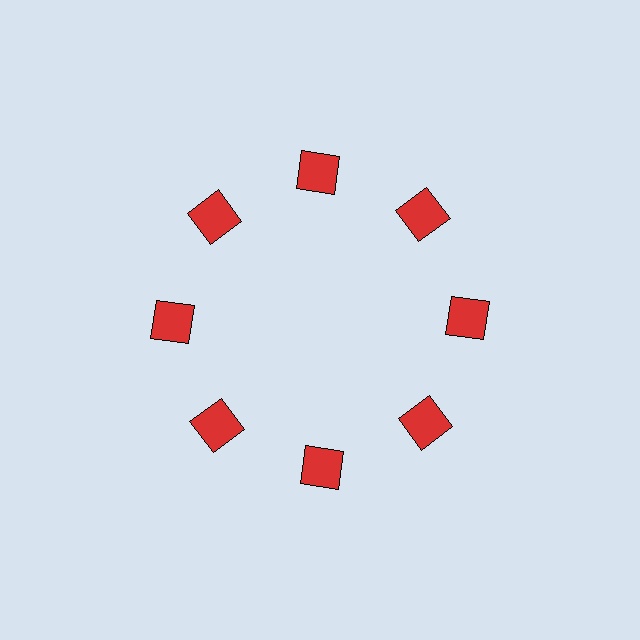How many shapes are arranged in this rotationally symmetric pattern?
There are 8 shapes, arranged in 8 groups of 1.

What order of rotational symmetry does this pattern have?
This pattern has 8-fold rotational symmetry.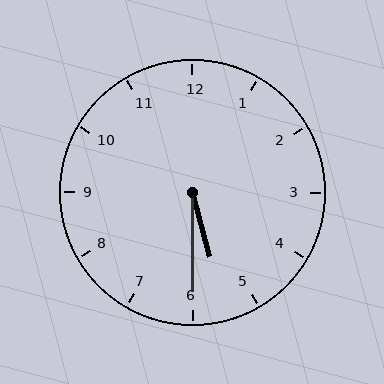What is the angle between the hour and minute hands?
Approximately 15 degrees.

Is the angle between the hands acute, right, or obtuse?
It is acute.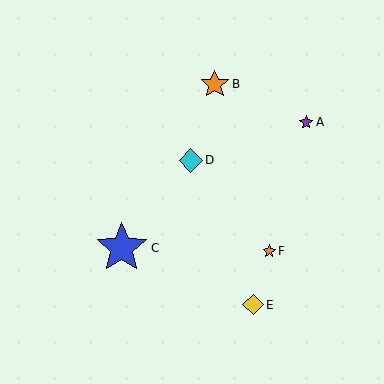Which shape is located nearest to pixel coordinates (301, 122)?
The purple star (labeled A) at (306, 122) is nearest to that location.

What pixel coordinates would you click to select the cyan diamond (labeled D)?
Click at (191, 160) to select the cyan diamond D.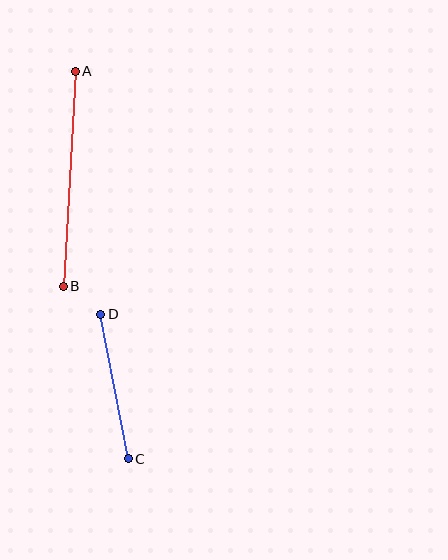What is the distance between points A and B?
The distance is approximately 215 pixels.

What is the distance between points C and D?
The distance is approximately 147 pixels.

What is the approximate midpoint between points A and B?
The midpoint is at approximately (69, 179) pixels.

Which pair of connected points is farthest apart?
Points A and B are farthest apart.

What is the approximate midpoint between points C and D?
The midpoint is at approximately (114, 386) pixels.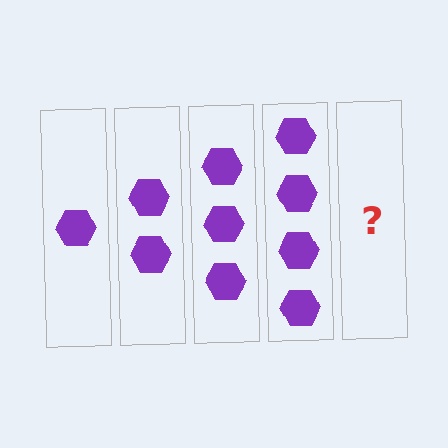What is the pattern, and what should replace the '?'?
The pattern is that each step adds one more hexagon. The '?' should be 5 hexagons.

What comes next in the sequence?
The next element should be 5 hexagons.